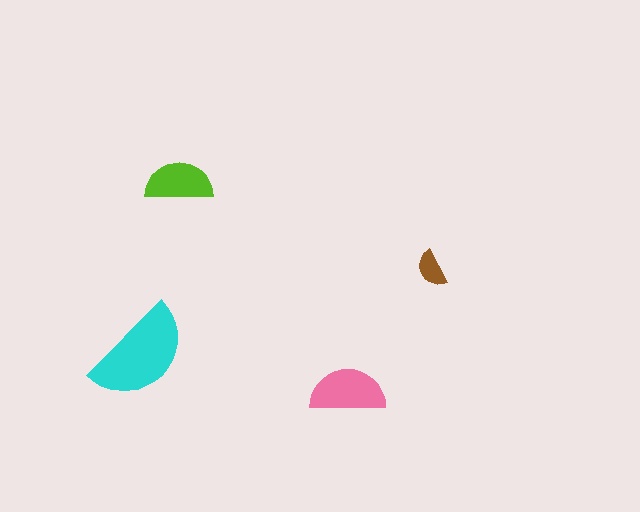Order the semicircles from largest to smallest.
the cyan one, the pink one, the lime one, the brown one.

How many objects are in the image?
There are 4 objects in the image.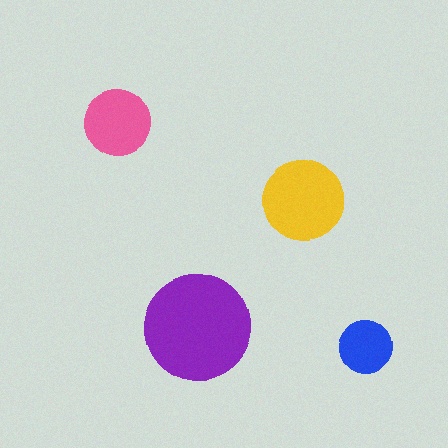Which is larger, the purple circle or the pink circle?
The purple one.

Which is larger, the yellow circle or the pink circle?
The yellow one.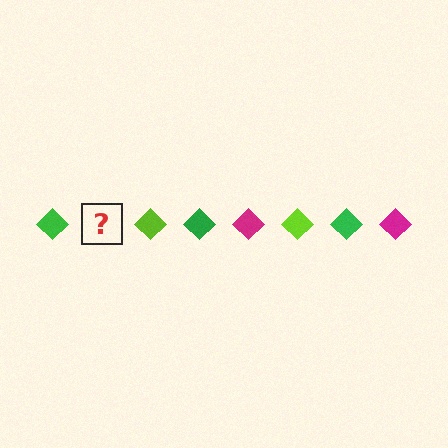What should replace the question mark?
The question mark should be replaced with a magenta diamond.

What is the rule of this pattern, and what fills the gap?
The rule is that the pattern cycles through green, magenta, lime diamonds. The gap should be filled with a magenta diamond.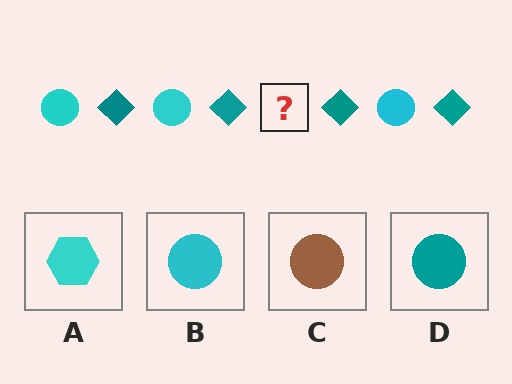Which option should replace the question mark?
Option B.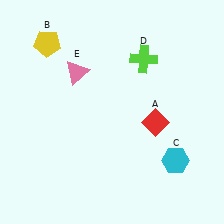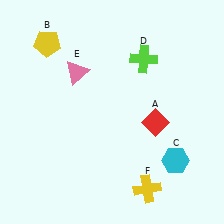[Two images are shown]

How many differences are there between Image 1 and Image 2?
There is 1 difference between the two images.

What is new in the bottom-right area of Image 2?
A yellow cross (F) was added in the bottom-right area of Image 2.